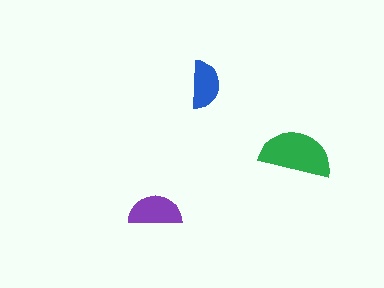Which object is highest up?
The blue semicircle is topmost.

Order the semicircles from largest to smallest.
the green one, the purple one, the blue one.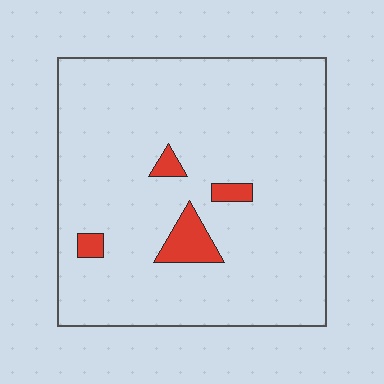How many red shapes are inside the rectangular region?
4.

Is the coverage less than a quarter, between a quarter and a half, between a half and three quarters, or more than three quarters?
Less than a quarter.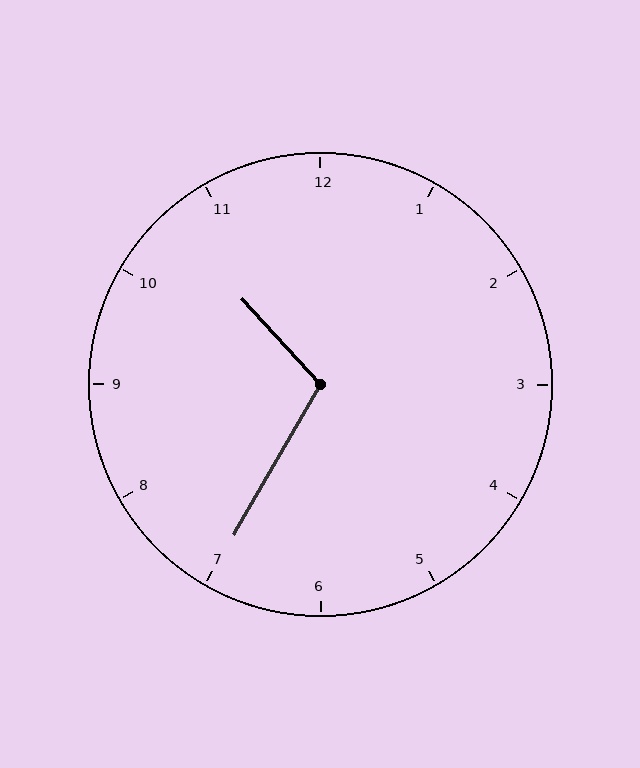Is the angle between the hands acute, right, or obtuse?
It is obtuse.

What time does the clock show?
10:35.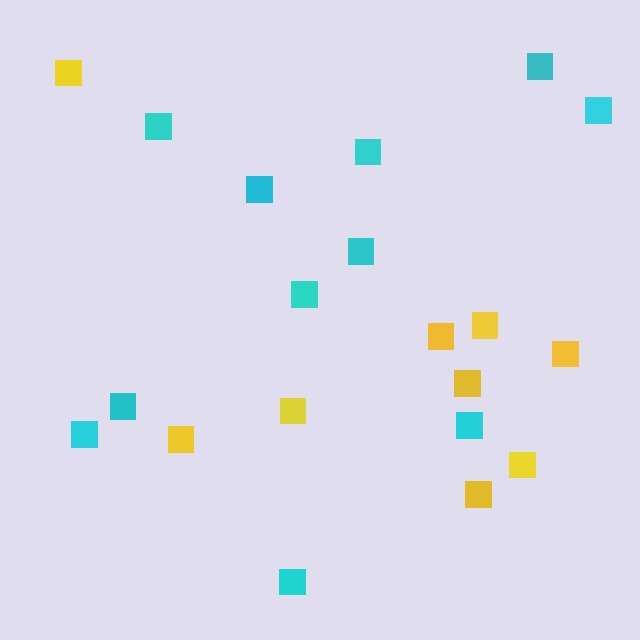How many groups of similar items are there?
There are 2 groups: one group of yellow squares (9) and one group of cyan squares (11).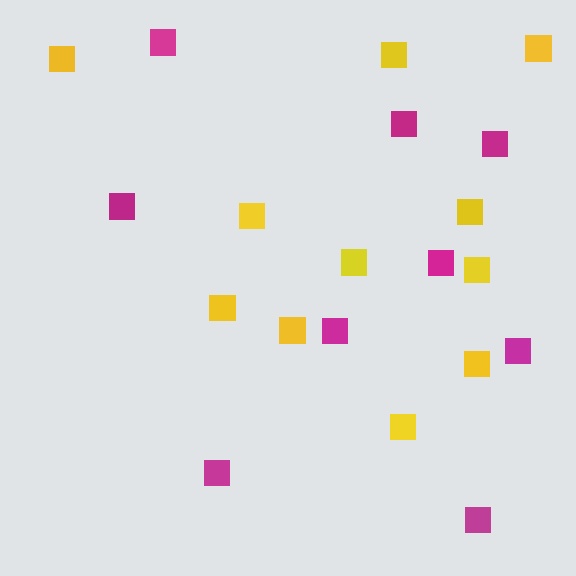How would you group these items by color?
There are 2 groups: one group of yellow squares (11) and one group of magenta squares (9).